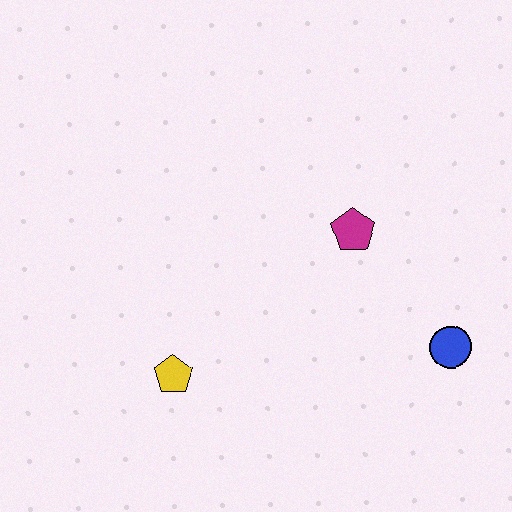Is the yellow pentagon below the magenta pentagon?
Yes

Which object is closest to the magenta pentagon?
The blue circle is closest to the magenta pentagon.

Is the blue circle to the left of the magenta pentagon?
No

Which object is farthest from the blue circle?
The yellow pentagon is farthest from the blue circle.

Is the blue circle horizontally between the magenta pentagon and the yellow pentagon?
No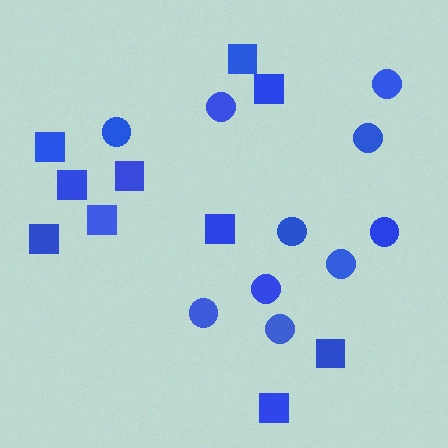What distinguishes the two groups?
There are 2 groups: one group of squares (10) and one group of circles (10).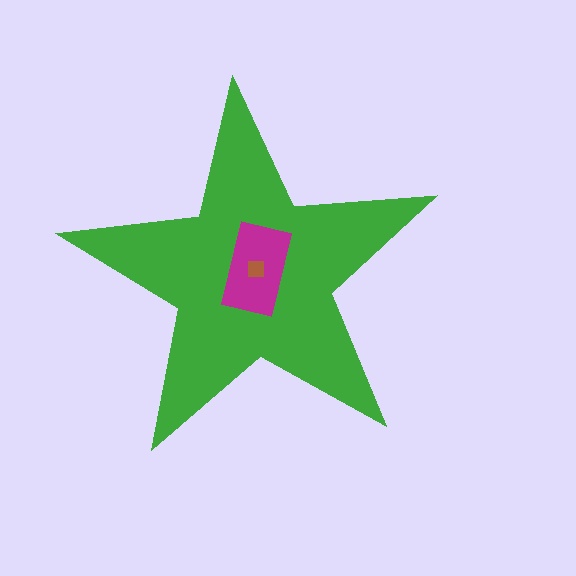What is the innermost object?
The brown square.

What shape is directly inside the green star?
The magenta rectangle.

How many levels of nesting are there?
3.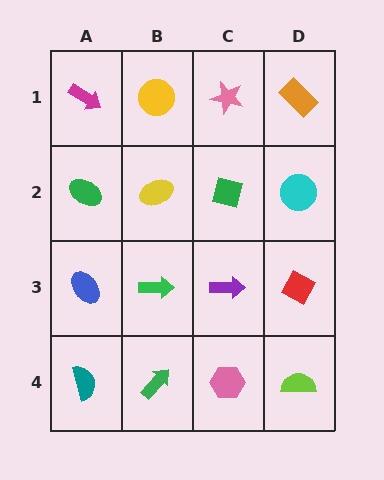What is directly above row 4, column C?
A purple arrow.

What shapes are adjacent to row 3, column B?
A yellow ellipse (row 2, column B), a green arrow (row 4, column B), a blue ellipse (row 3, column A), a purple arrow (row 3, column C).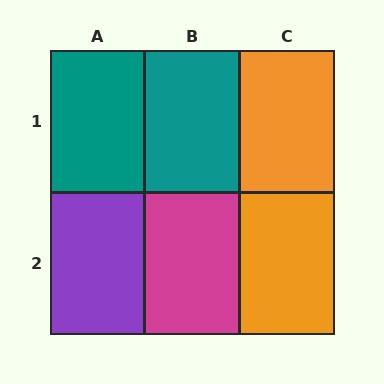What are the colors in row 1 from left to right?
Teal, teal, orange.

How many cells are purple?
1 cell is purple.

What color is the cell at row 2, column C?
Orange.